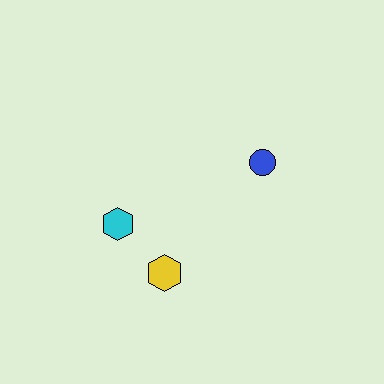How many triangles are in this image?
There are no triangles.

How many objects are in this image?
There are 3 objects.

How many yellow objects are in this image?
There is 1 yellow object.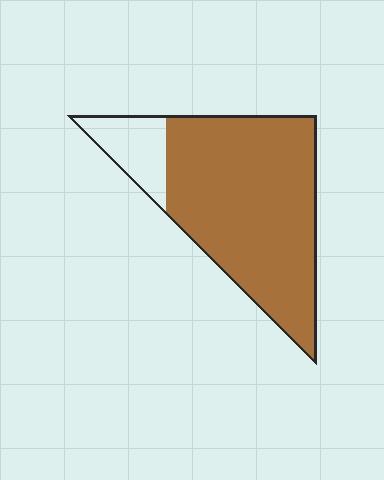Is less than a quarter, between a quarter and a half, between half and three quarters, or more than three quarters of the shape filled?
More than three quarters.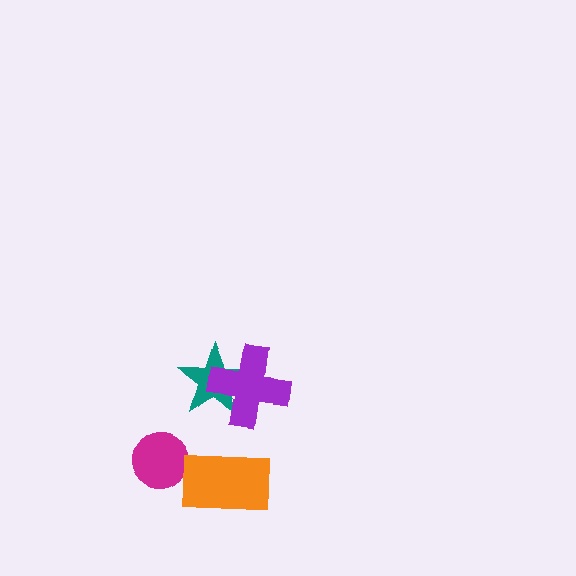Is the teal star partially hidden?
Yes, it is partially covered by another shape.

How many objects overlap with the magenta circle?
0 objects overlap with the magenta circle.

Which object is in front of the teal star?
The purple cross is in front of the teal star.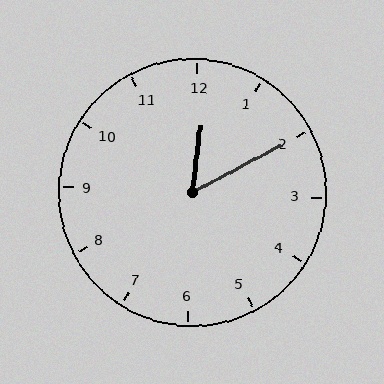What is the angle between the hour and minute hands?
Approximately 55 degrees.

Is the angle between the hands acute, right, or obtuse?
It is acute.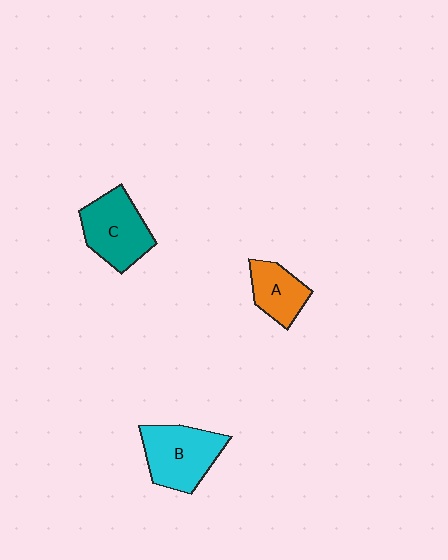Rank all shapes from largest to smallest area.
From largest to smallest: B (cyan), C (teal), A (orange).